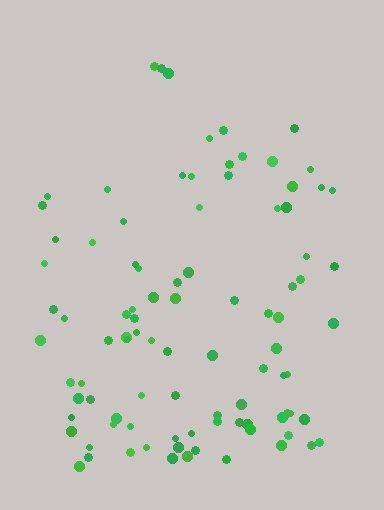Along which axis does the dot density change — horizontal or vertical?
Vertical.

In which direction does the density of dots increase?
From top to bottom, with the bottom side densest.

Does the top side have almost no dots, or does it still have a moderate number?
Still a moderate number, just noticeably fewer than the bottom.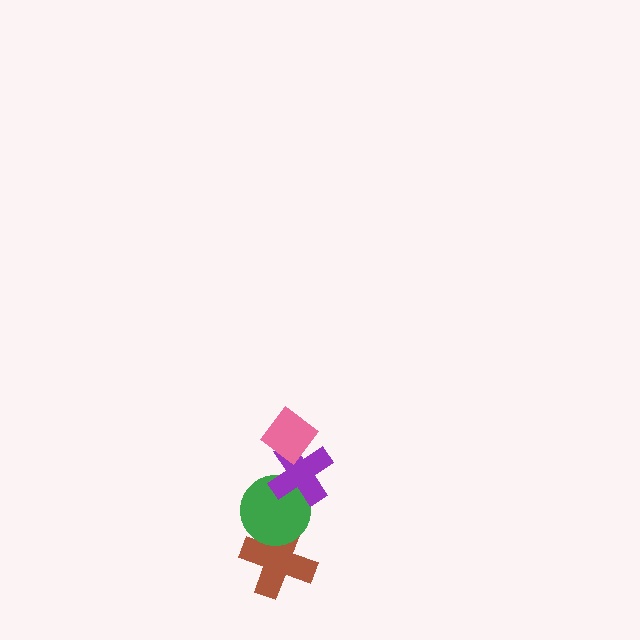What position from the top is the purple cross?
The purple cross is 2nd from the top.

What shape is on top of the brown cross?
The green circle is on top of the brown cross.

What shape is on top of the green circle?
The purple cross is on top of the green circle.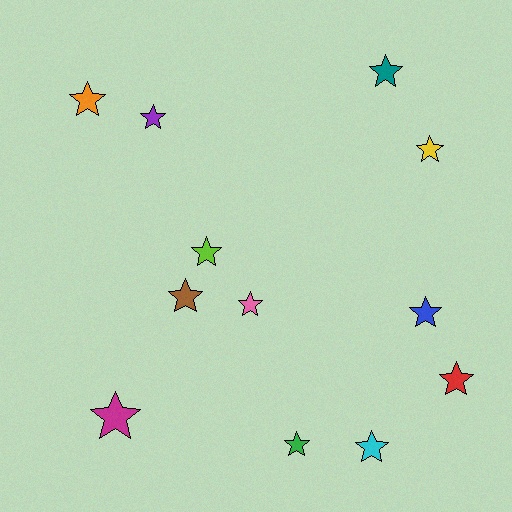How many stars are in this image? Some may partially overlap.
There are 12 stars.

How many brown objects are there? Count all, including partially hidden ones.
There is 1 brown object.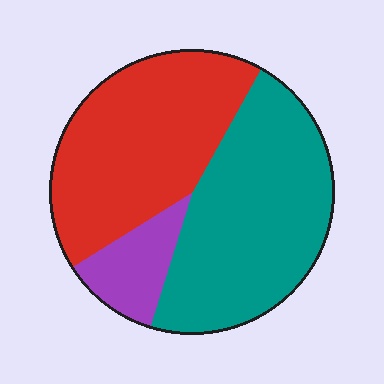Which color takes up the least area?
Purple, at roughly 10%.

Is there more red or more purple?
Red.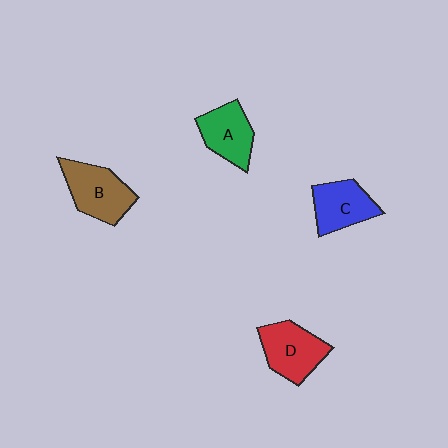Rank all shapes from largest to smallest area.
From largest to smallest: B (brown), D (red), C (blue), A (green).